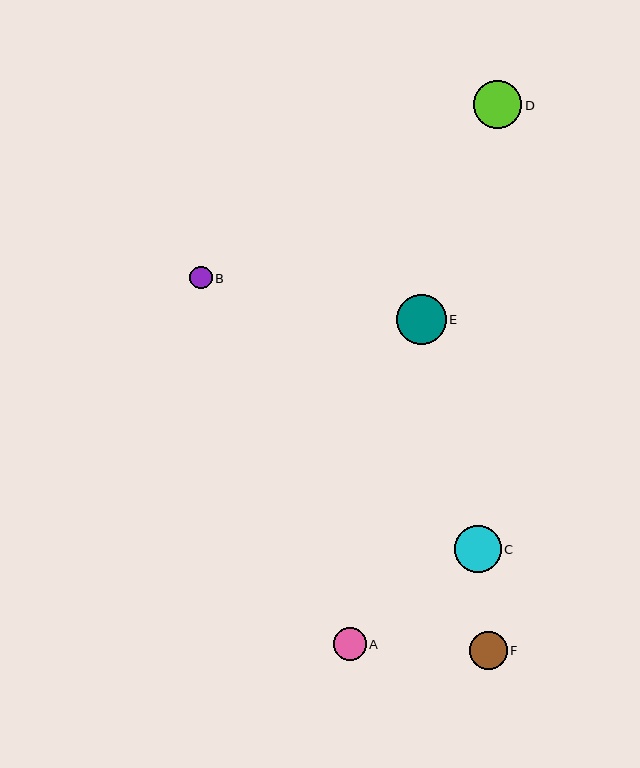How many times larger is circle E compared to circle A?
Circle E is approximately 1.5 times the size of circle A.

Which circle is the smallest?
Circle B is the smallest with a size of approximately 22 pixels.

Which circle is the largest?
Circle E is the largest with a size of approximately 50 pixels.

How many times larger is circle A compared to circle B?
Circle A is approximately 1.5 times the size of circle B.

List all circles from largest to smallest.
From largest to smallest: E, D, C, F, A, B.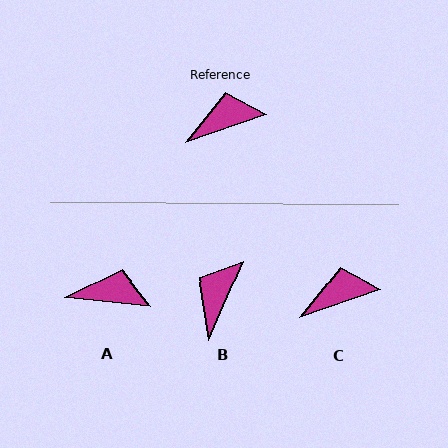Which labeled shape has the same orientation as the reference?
C.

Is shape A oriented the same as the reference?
No, it is off by about 25 degrees.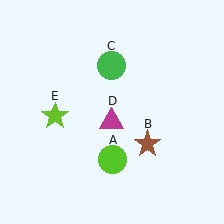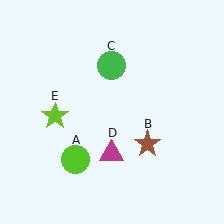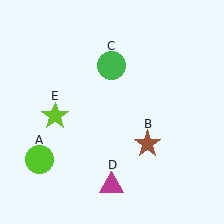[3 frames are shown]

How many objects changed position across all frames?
2 objects changed position: lime circle (object A), magenta triangle (object D).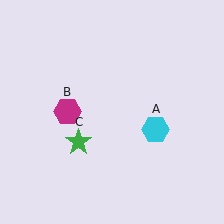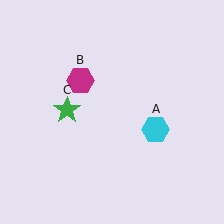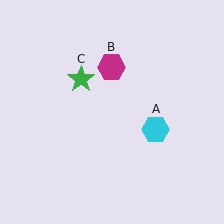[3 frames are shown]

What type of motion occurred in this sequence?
The magenta hexagon (object B), green star (object C) rotated clockwise around the center of the scene.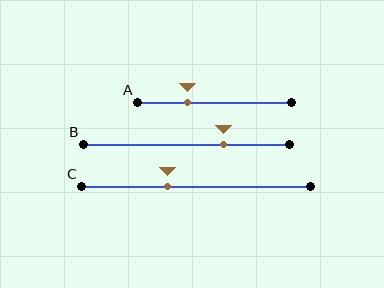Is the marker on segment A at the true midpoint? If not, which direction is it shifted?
No, the marker on segment A is shifted to the left by about 17% of the segment length.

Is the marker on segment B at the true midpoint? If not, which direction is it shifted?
No, the marker on segment B is shifted to the right by about 18% of the segment length.